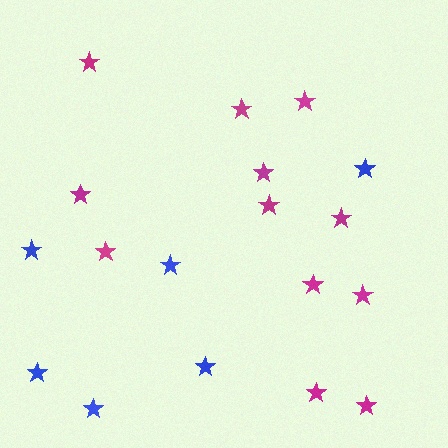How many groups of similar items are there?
There are 2 groups: one group of blue stars (6) and one group of magenta stars (12).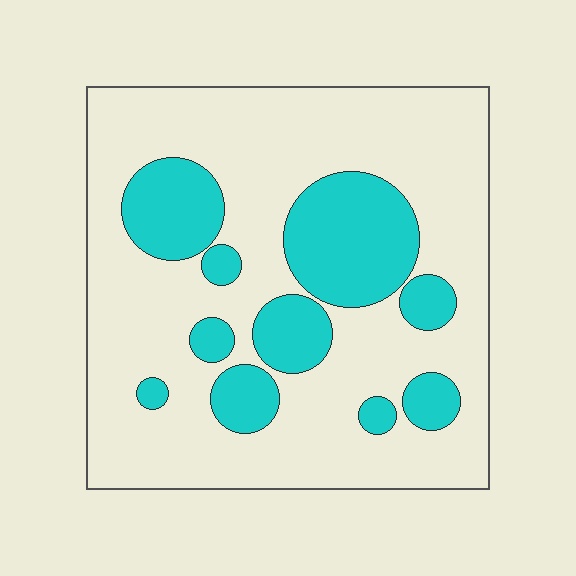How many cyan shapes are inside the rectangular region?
10.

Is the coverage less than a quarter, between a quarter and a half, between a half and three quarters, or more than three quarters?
Between a quarter and a half.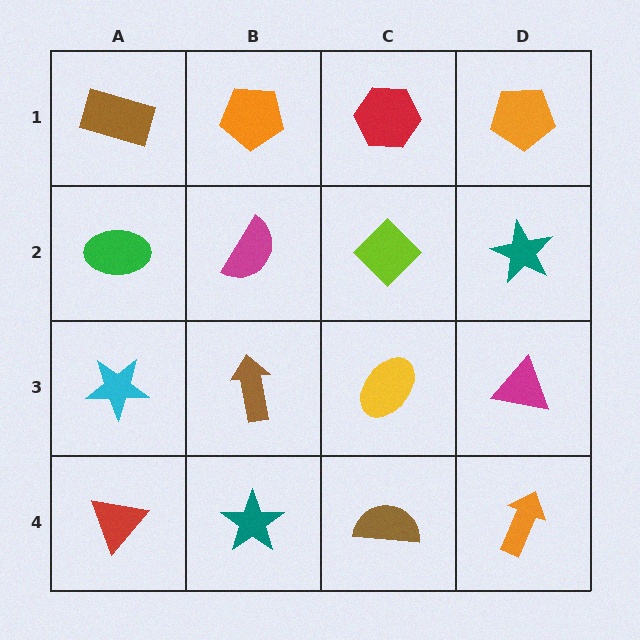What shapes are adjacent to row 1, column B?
A magenta semicircle (row 2, column B), a brown rectangle (row 1, column A), a red hexagon (row 1, column C).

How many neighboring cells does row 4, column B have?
3.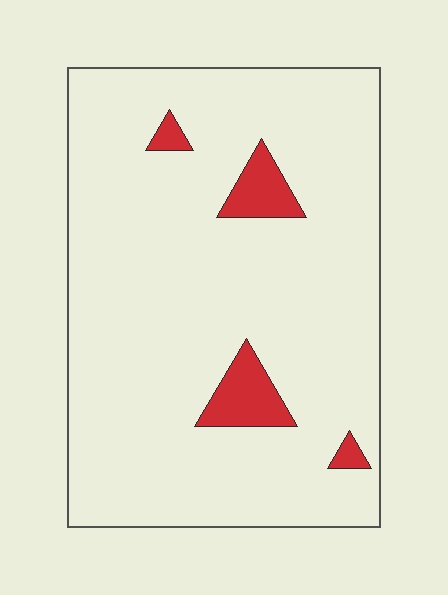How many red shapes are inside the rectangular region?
4.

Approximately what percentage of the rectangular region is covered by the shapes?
Approximately 5%.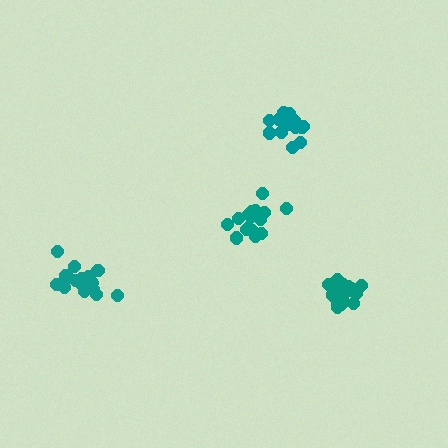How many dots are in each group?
Group 1: 16 dots, Group 2: 14 dots, Group 3: 19 dots, Group 4: 17 dots (66 total).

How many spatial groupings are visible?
There are 4 spatial groupings.